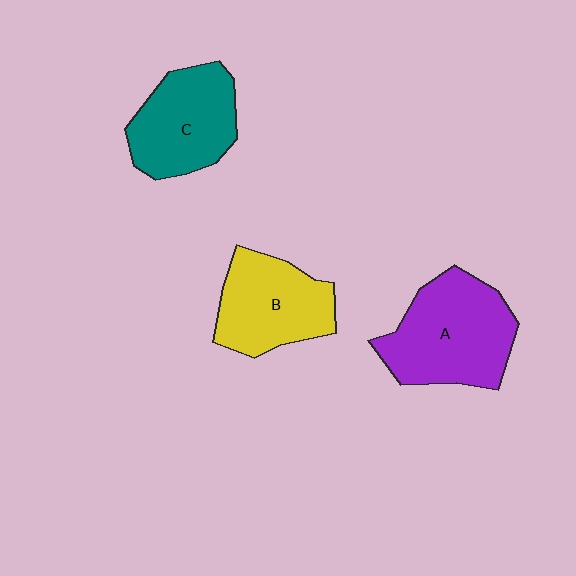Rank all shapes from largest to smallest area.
From largest to smallest: A (purple), C (teal), B (yellow).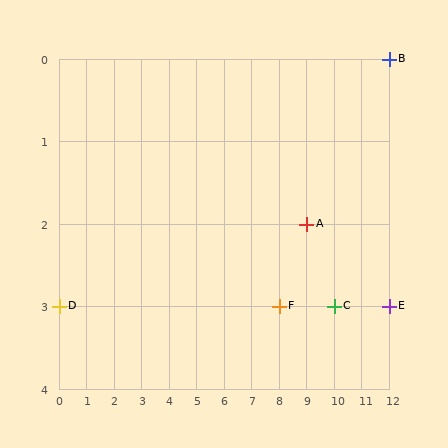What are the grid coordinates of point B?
Point B is at grid coordinates (12, 0).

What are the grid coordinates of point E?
Point E is at grid coordinates (12, 3).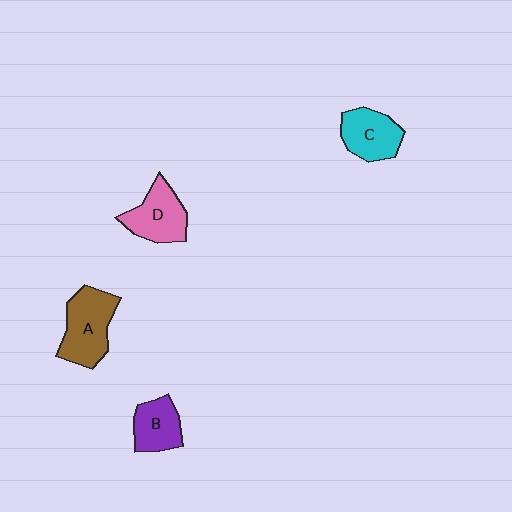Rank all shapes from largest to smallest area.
From largest to smallest: A (brown), D (pink), C (cyan), B (purple).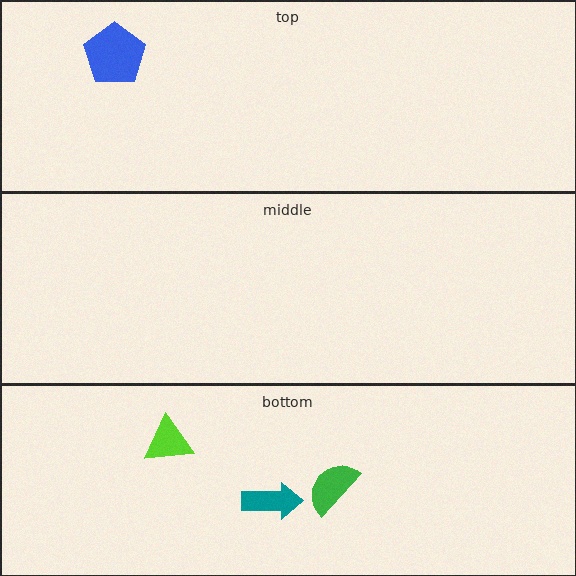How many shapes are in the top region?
1.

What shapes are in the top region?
The blue pentagon.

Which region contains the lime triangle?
The bottom region.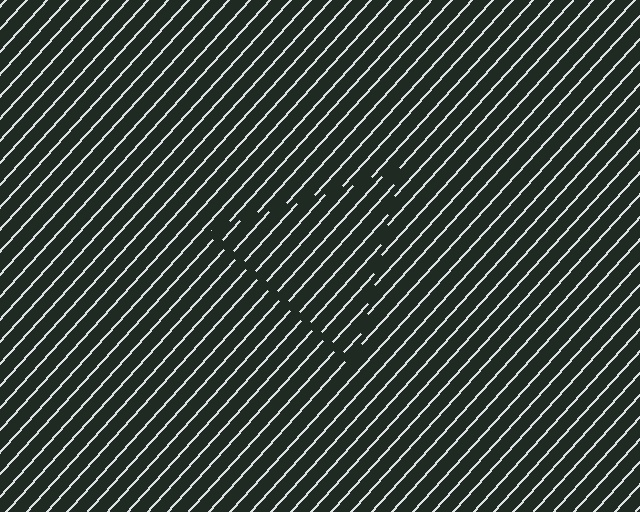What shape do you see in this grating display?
An illusory triangle. The interior of the shape contains the same grating, shifted by half a period — the contour is defined by the phase discontinuity where line-ends from the inner and outer gratings abut.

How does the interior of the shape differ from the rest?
The interior of the shape contains the same grating, shifted by half a period — the contour is defined by the phase discontinuity where line-ends from the inner and outer gratings abut.